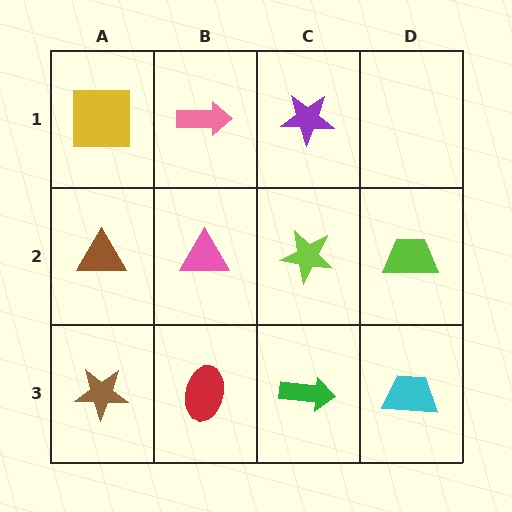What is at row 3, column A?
A brown star.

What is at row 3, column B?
A red ellipse.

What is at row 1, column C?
A purple star.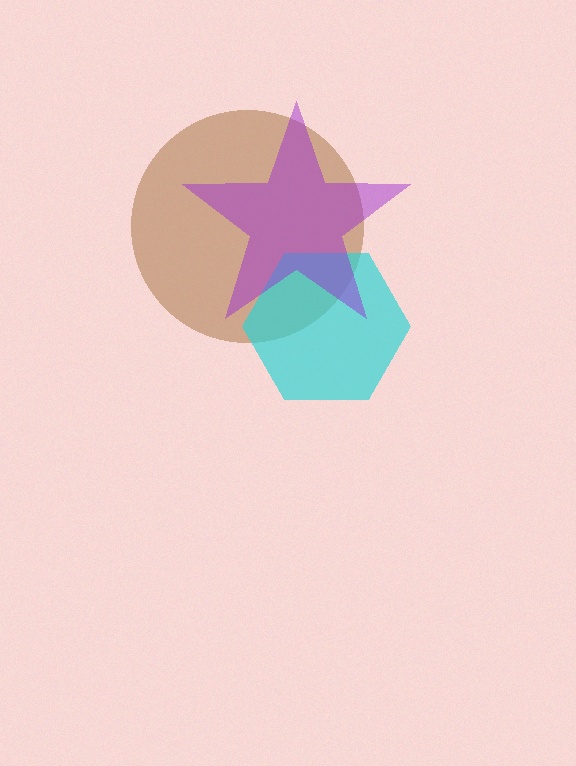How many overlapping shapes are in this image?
There are 3 overlapping shapes in the image.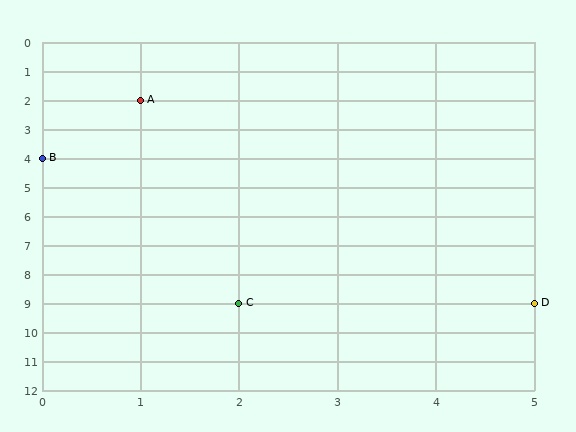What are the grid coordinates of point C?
Point C is at grid coordinates (2, 9).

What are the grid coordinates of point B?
Point B is at grid coordinates (0, 4).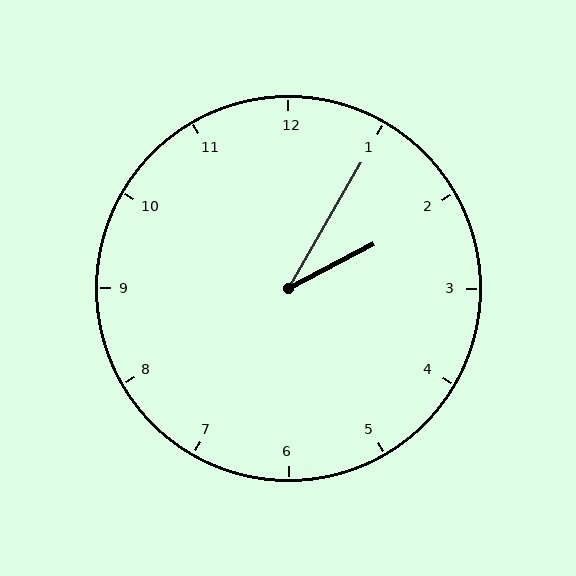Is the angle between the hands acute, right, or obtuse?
It is acute.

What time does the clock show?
2:05.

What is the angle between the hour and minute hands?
Approximately 32 degrees.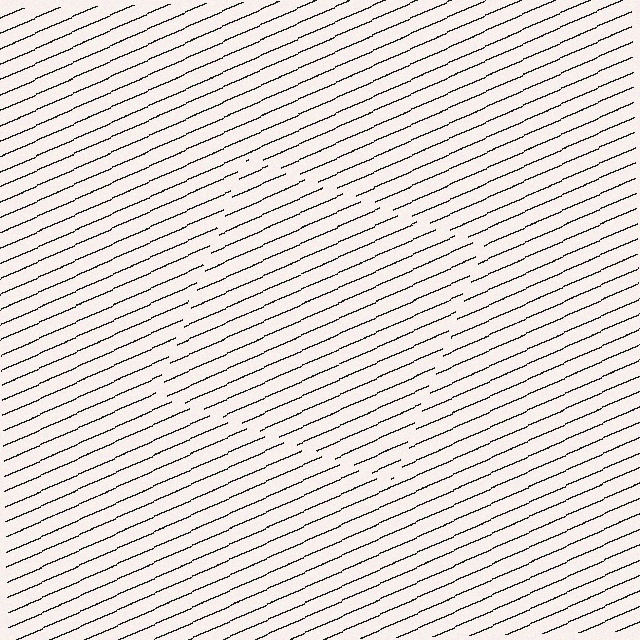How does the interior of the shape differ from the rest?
The interior of the shape contains the same grating, shifted by half a period — the contour is defined by the phase discontinuity where line-ends from the inner and outer gratings abut.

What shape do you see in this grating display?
An illusory square. The interior of the shape contains the same grating, shifted by half a period — the contour is defined by the phase discontinuity where line-ends from the inner and outer gratings abut.